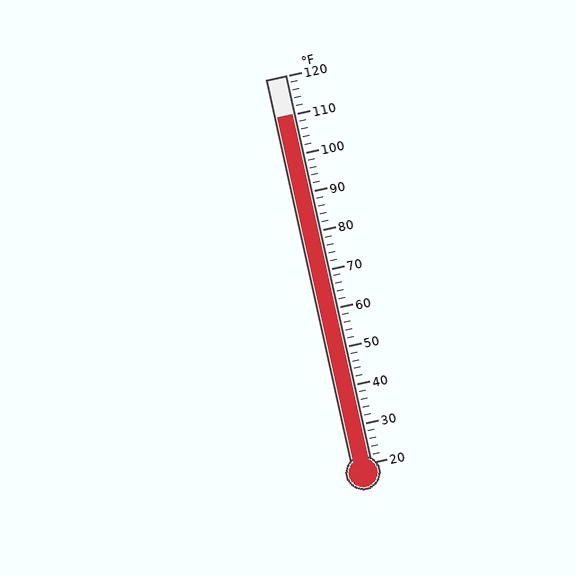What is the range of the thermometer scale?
The thermometer scale ranges from 20°F to 120°F.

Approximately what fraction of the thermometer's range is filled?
The thermometer is filled to approximately 90% of its range.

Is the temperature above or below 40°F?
The temperature is above 40°F.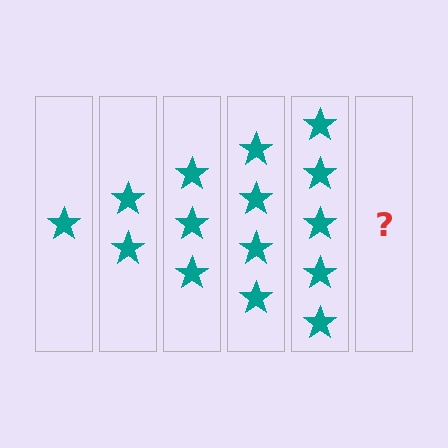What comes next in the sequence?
The next element should be 6 stars.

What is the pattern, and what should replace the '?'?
The pattern is that each step adds one more star. The '?' should be 6 stars.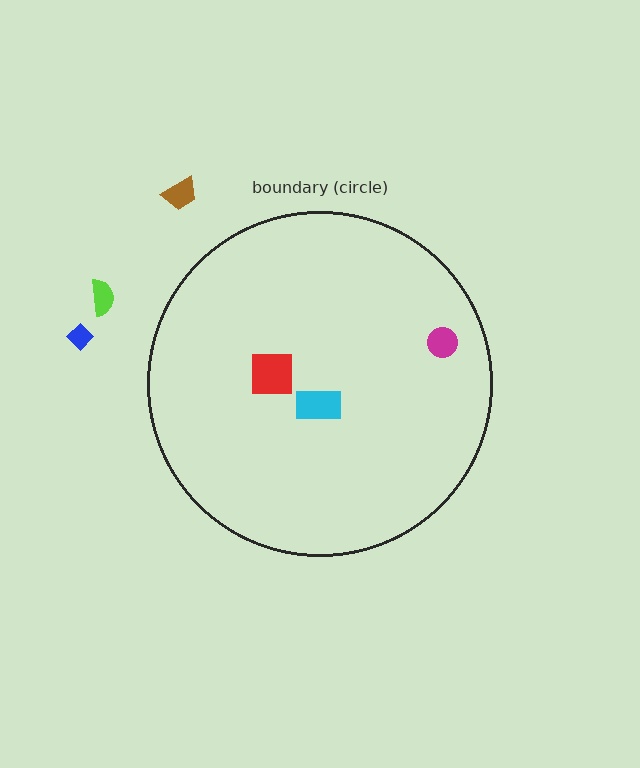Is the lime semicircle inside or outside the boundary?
Outside.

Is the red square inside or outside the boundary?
Inside.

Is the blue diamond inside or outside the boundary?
Outside.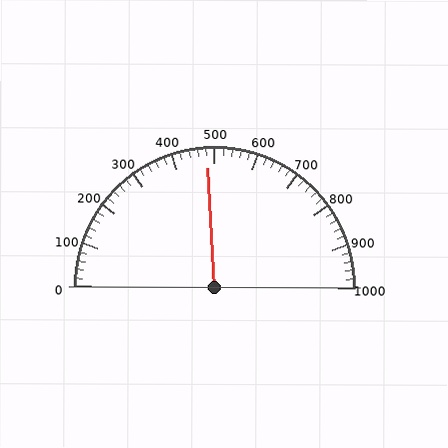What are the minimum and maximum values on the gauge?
The gauge ranges from 0 to 1000.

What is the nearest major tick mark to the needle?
The nearest major tick mark is 500.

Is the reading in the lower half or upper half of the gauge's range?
The reading is in the lower half of the range (0 to 1000).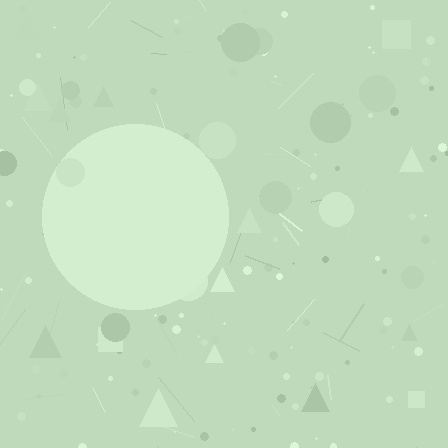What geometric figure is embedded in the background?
A circle is embedded in the background.